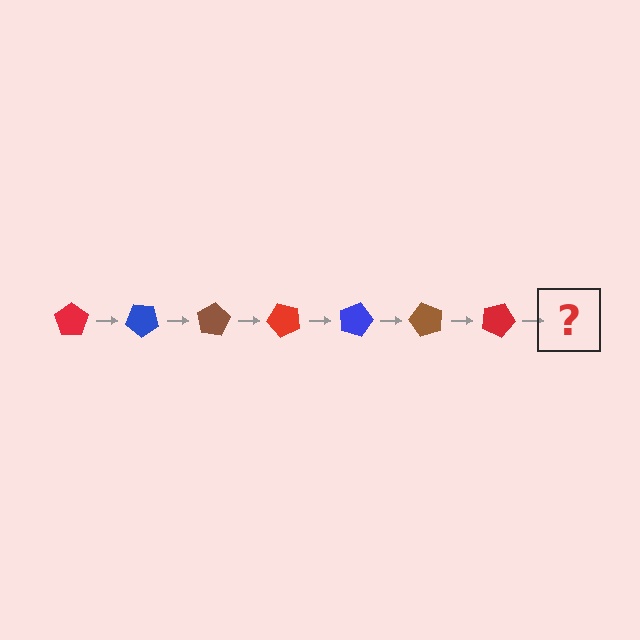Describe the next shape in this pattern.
It should be a blue pentagon, rotated 280 degrees from the start.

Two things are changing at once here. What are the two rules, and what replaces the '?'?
The two rules are that it rotates 40 degrees each step and the color cycles through red, blue, and brown. The '?' should be a blue pentagon, rotated 280 degrees from the start.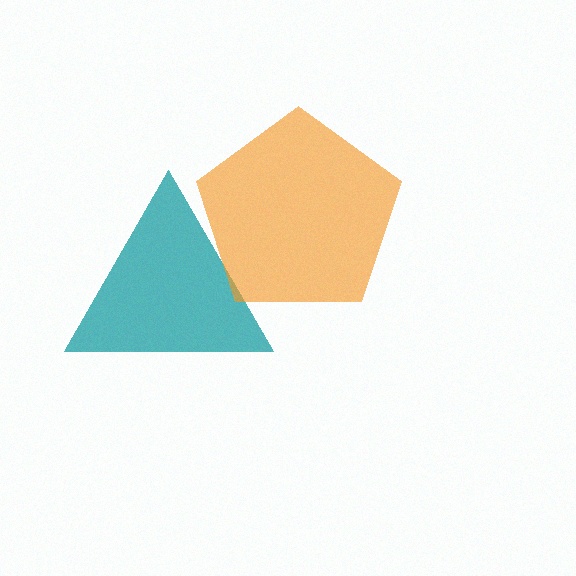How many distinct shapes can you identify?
There are 2 distinct shapes: a teal triangle, an orange pentagon.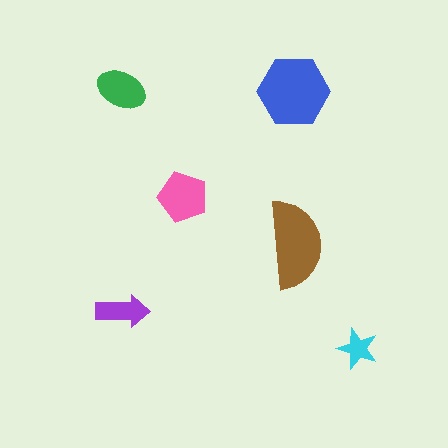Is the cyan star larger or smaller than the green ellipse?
Smaller.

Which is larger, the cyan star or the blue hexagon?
The blue hexagon.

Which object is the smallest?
The cyan star.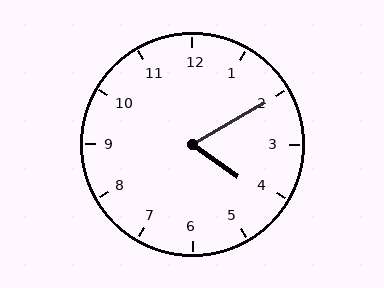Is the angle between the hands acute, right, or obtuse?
It is acute.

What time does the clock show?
4:10.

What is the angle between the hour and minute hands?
Approximately 65 degrees.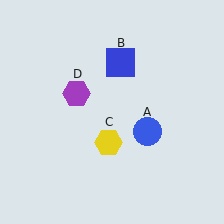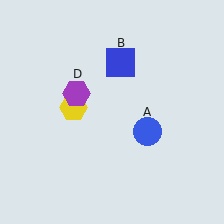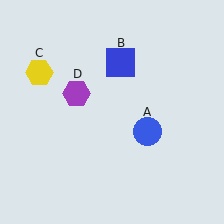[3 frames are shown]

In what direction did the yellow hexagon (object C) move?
The yellow hexagon (object C) moved up and to the left.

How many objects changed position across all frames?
1 object changed position: yellow hexagon (object C).